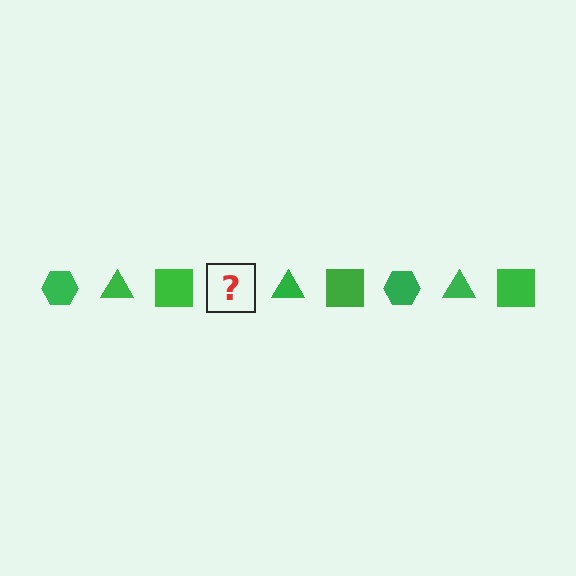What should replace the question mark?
The question mark should be replaced with a green hexagon.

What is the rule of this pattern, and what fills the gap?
The rule is that the pattern cycles through hexagon, triangle, square shapes in green. The gap should be filled with a green hexagon.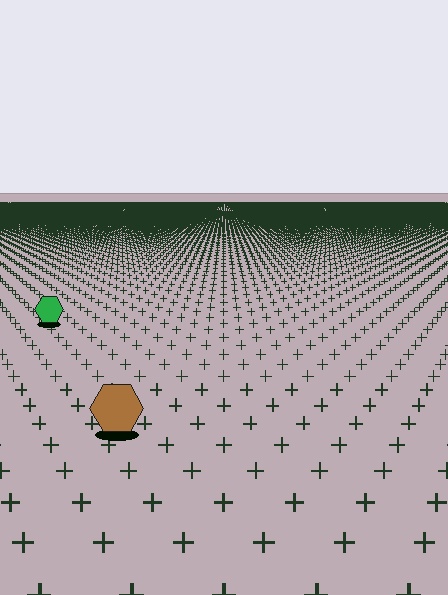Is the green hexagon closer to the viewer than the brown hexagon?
No. The brown hexagon is closer — you can tell from the texture gradient: the ground texture is coarser near it.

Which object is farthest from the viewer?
The green hexagon is farthest from the viewer. It appears smaller and the ground texture around it is denser.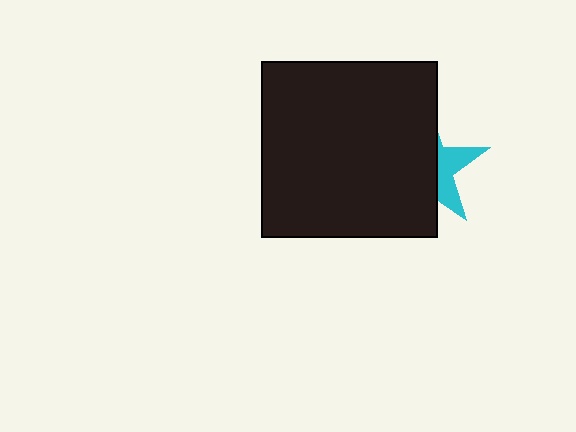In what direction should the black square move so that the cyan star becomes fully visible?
The black square should move left. That is the shortest direction to clear the overlap and leave the cyan star fully visible.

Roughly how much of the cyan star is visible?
A small part of it is visible (roughly 34%).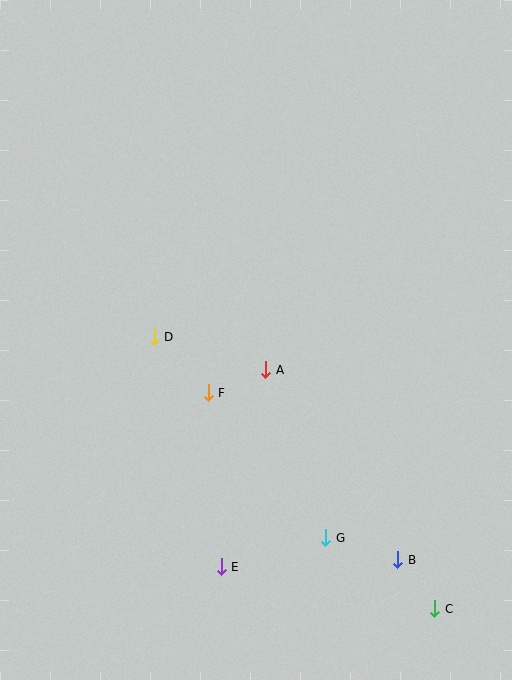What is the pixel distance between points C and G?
The distance between C and G is 130 pixels.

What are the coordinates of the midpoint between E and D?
The midpoint between E and D is at (188, 452).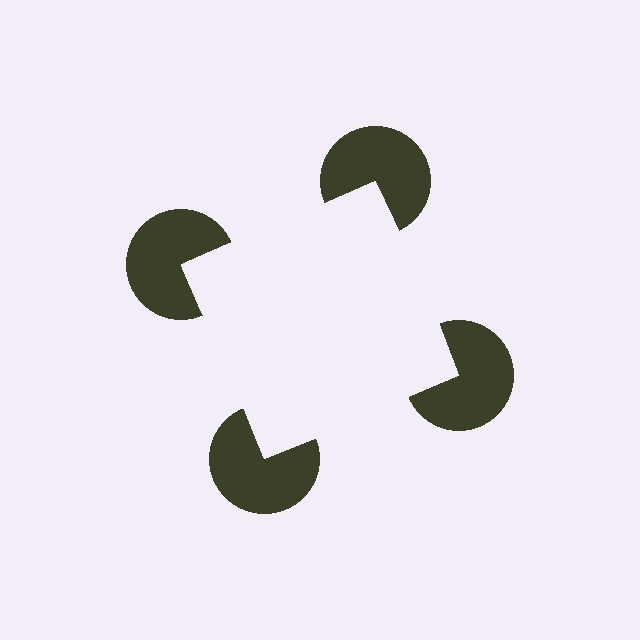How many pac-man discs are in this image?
There are 4 — one at each vertex of the illusory square.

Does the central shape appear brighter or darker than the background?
It typically appears slightly brighter than the background, even though no actual brightness change is drawn.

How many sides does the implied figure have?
4 sides.